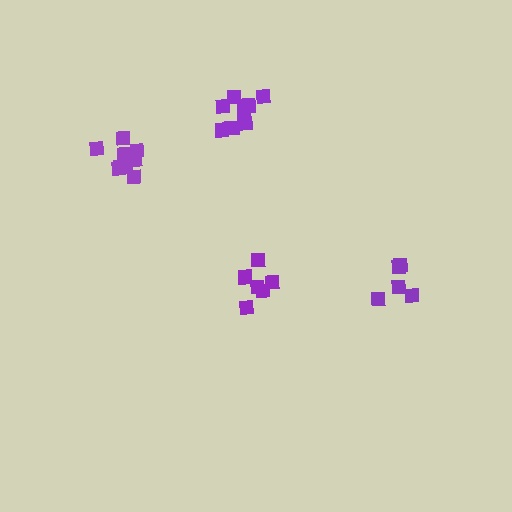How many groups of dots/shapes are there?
There are 4 groups.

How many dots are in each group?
Group 1: 5 dots, Group 2: 8 dots, Group 3: 6 dots, Group 4: 9 dots (28 total).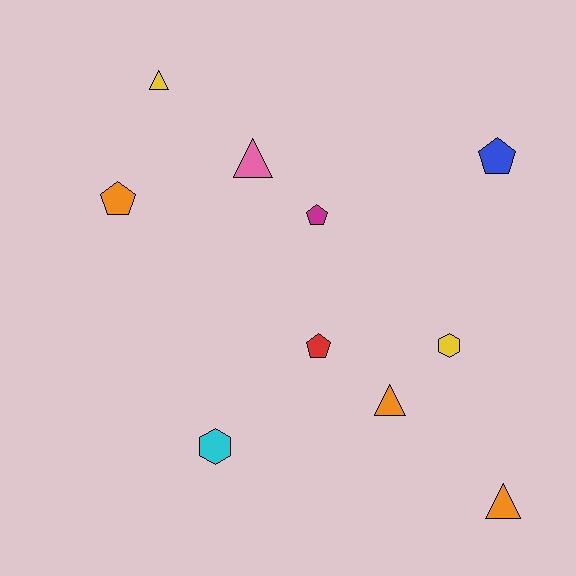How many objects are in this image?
There are 10 objects.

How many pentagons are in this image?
There are 4 pentagons.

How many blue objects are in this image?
There is 1 blue object.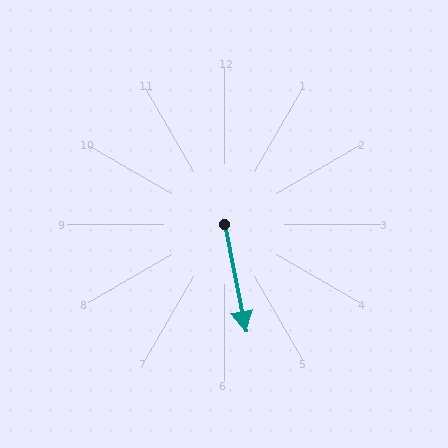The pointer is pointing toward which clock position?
Roughly 6 o'clock.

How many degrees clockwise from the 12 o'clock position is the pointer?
Approximately 169 degrees.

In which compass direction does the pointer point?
South.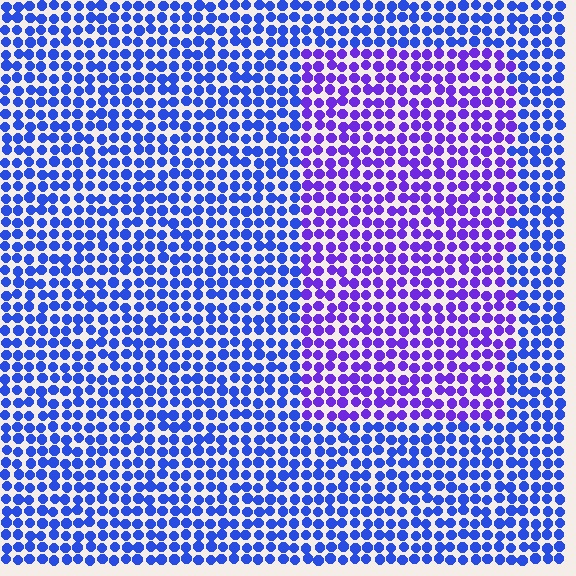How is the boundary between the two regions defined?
The boundary is defined purely by a slight shift in hue (about 36 degrees). Spacing, size, and orientation are identical on both sides.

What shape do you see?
I see a rectangle.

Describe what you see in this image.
The image is filled with small blue elements in a uniform arrangement. A rectangle-shaped region is visible where the elements are tinted to a slightly different hue, forming a subtle color boundary.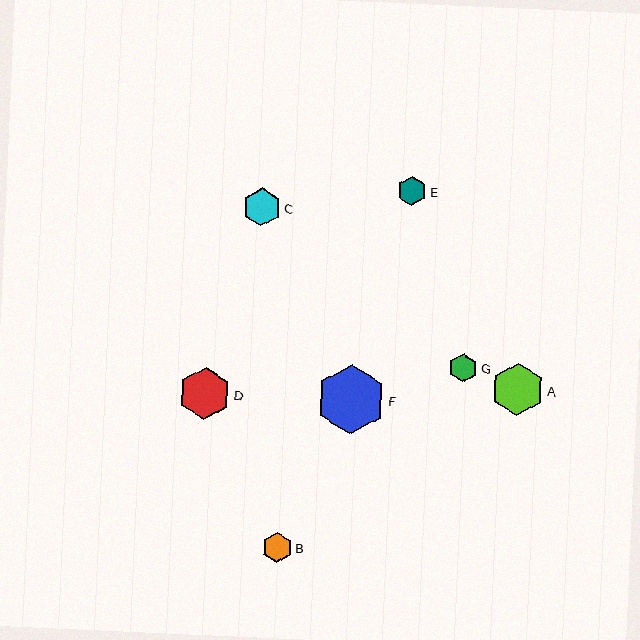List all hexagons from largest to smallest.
From largest to smallest: F, A, D, C, B, E, G.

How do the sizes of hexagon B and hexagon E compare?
Hexagon B and hexagon E are approximately the same size.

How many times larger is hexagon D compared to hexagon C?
Hexagon D is approximately 1.4 times the size of hexagon C.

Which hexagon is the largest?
Hexagon F is the largest with a size of approximately 69 pixels.